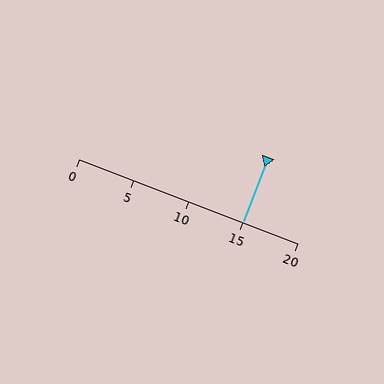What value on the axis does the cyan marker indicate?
The marker indicates approximately 15.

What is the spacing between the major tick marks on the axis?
The major ticks are spaced 5 apart.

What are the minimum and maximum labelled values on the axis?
The axis runs from 0 to 20.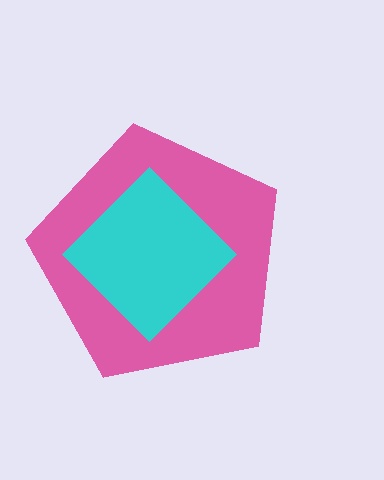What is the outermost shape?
The pink pentagon.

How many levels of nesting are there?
2.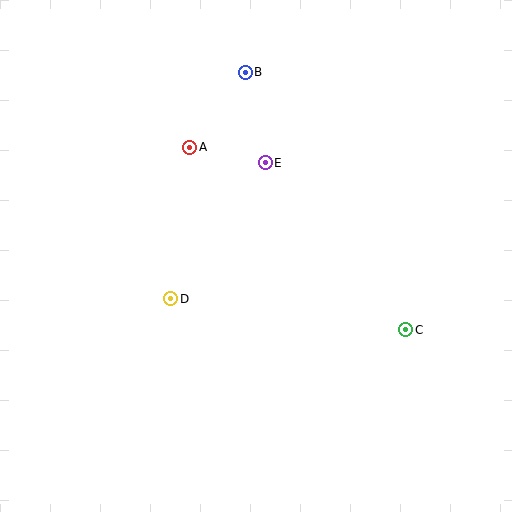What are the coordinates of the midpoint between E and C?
The midpoint between E and C is at (335, 246).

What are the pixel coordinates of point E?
Point E is at (265, 163).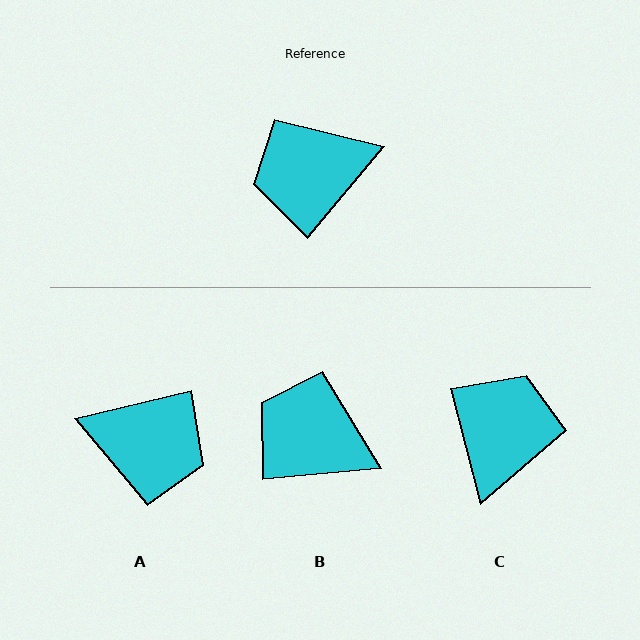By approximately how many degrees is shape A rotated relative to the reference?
Approximately 143 degrees counter-clockwise.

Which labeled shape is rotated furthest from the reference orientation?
A, about 143 degrees away.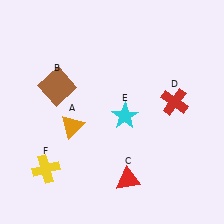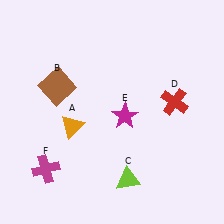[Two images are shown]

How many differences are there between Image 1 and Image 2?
There are 3 differences between the two images.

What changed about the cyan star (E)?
In Image 1, E is cyan. In Image 2, it changed to magenta.